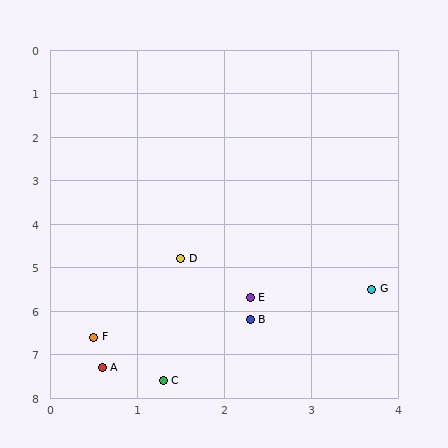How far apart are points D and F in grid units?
Points D and F are about 2.1 grid units apart.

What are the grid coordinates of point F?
Point F is at approximately (0.5, 6.6).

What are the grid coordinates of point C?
Point C is at approximately (1.3, 7.6).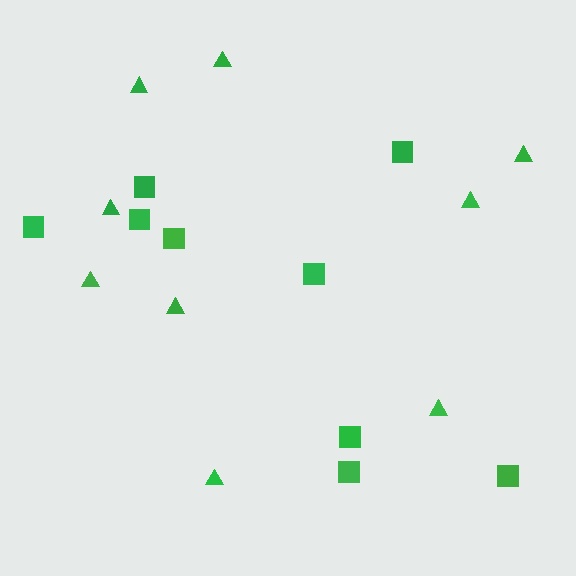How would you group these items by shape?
There are 2 groups: one group of squares (9) and one group of triangles (9).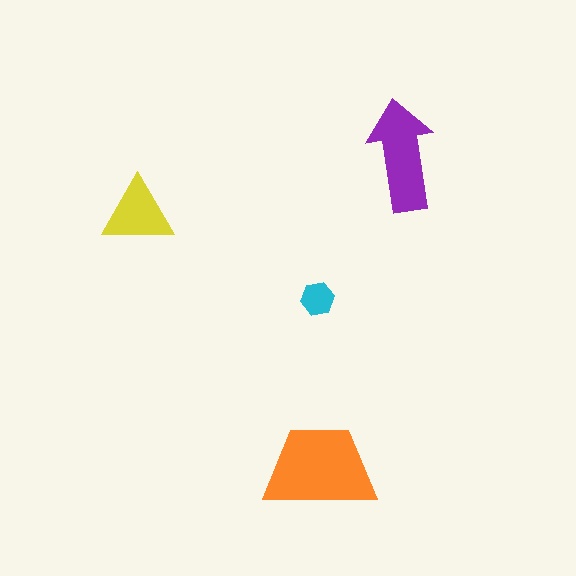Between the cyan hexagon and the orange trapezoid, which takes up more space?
The orange trapezoid.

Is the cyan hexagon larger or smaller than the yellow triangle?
Smaller.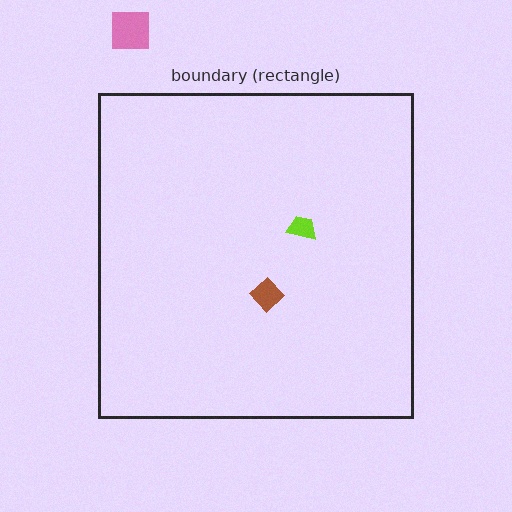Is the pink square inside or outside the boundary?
Outside.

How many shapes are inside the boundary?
2 inside, 1 outside.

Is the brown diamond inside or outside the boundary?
Inside.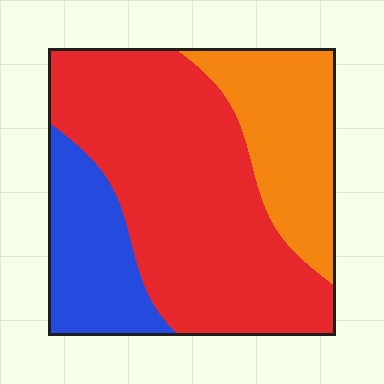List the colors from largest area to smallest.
From largest to smallest: red, orange, blue.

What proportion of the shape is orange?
Orange covers 24% of the shape.